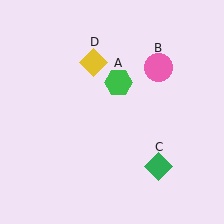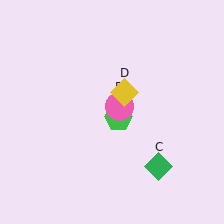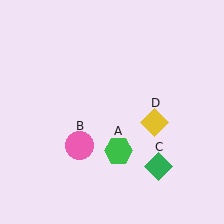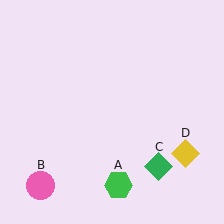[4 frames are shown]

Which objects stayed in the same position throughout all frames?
Green diamond (object C) remained stationary.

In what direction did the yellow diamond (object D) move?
The yellow diamond (object D) moved down and to the right.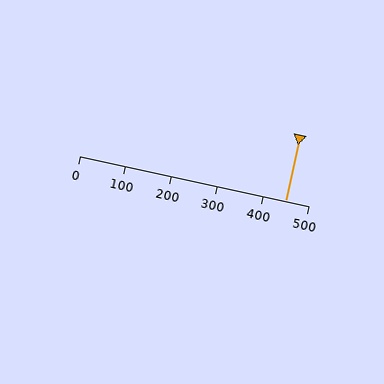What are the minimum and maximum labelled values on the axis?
The axis runs from 0 to 500.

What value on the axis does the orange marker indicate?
The marker indicates approximately 450.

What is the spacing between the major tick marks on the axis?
The major ticks are spaced 100 apart.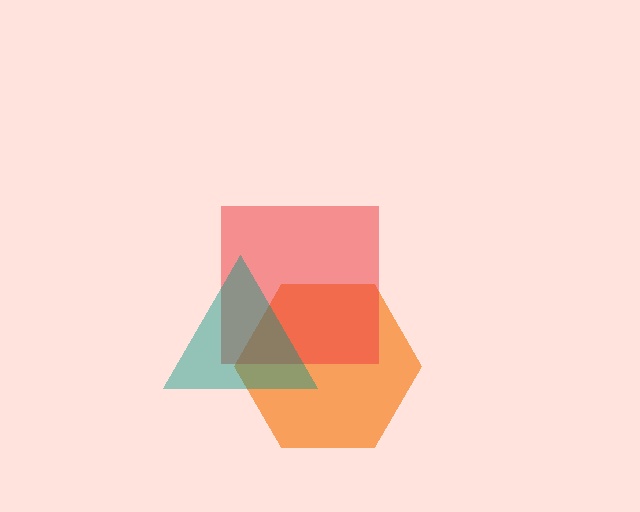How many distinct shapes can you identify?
There are 3 distinct shapes: an orange hexagon, a red square, a teal triangle.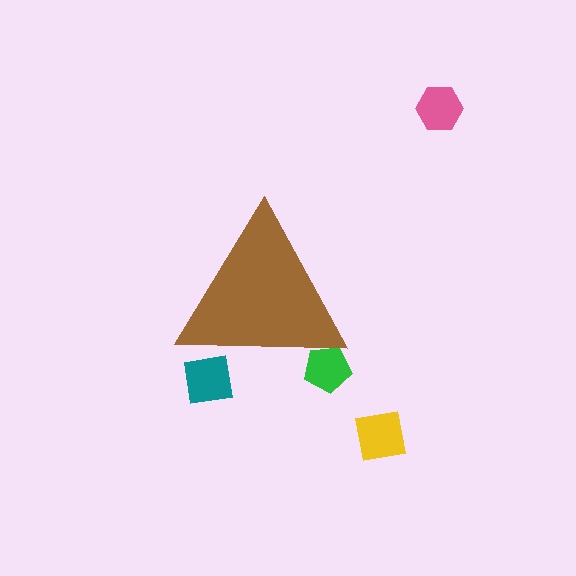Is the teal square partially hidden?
Yes, the teal square is partially hidden behind the brown triangle.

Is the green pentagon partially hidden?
Yes, the green pentagon is partially hidden behind the brown triangle.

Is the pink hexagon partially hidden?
No, the pink hexagon is fully visible.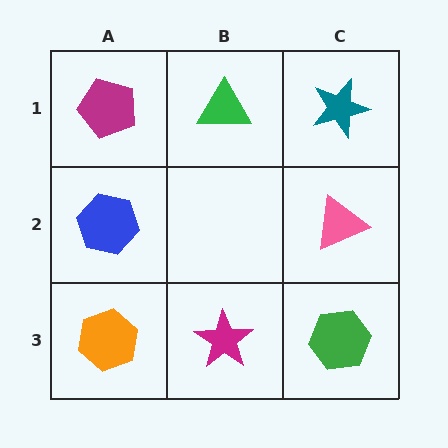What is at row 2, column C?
A pink triangle.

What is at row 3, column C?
A green hexagon.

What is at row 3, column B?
A magenta star.